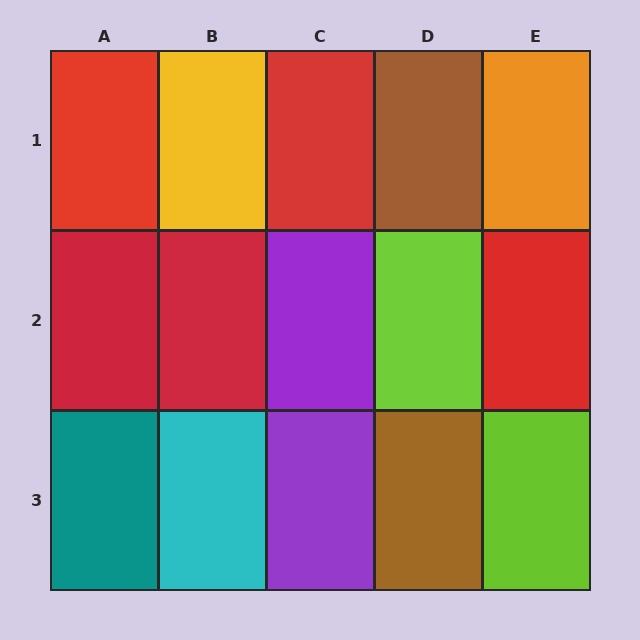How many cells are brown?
2 cells are brown.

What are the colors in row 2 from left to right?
Red, red, purple, lime, red.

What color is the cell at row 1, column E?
Orange.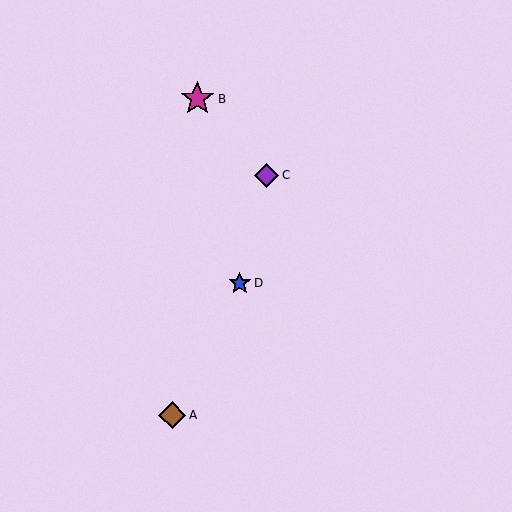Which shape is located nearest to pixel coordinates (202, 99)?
The magenta star (labeled B) at (197, 99) is nearest to that location.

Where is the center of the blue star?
The center of the blue star is at (240, 283).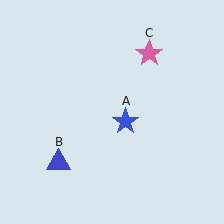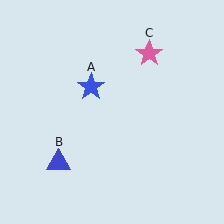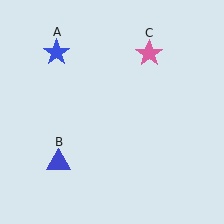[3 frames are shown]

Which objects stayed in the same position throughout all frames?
Blue triangle (object B) and pink star (object C) remained stationary.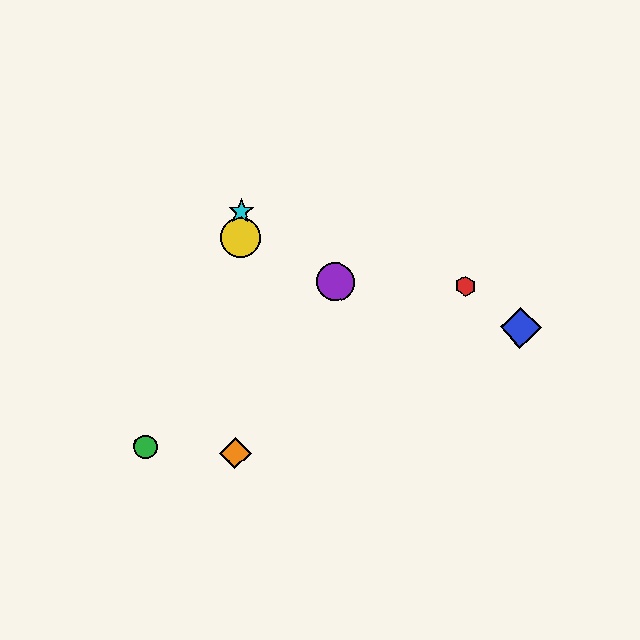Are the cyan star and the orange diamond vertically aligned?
Yes, both are at x≈241.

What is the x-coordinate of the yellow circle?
The yellow circle is at x≈240.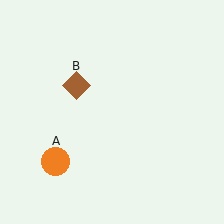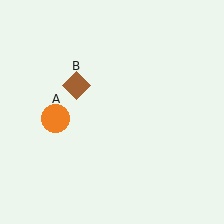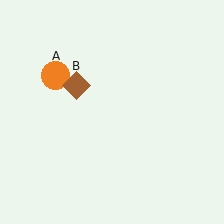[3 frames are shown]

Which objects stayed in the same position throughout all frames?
Brown diamond (object B) remained stationary.